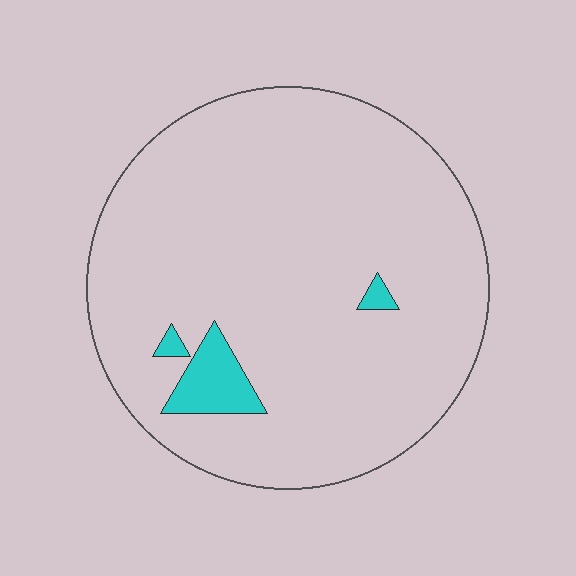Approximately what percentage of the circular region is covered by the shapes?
Approximately 5%.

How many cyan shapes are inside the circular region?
3.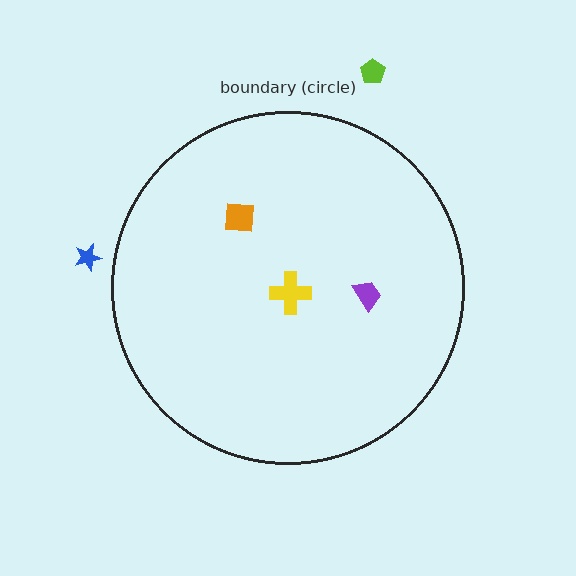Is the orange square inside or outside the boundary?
Inside.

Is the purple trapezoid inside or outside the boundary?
Inside.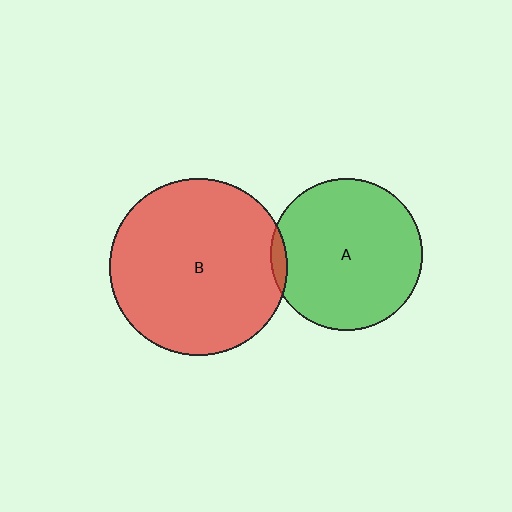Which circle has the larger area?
Circle B (red).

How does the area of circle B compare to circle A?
Approximately 1.4 times.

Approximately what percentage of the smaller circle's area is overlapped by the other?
Approximately 5%.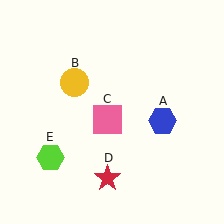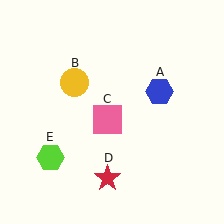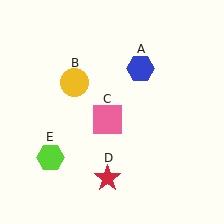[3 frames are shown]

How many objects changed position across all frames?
1 object changed position: blue hexagon (object A).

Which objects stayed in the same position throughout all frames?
Yellow circle (object B) and pink square (object C) and red star (object D) and lime hexagon (object E) remained stationary.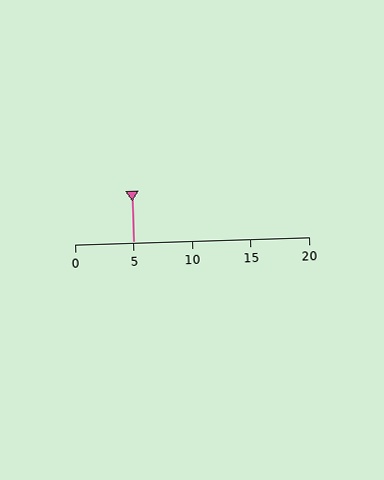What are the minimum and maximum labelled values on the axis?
The axis runs from 0 to 20.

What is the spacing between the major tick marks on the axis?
The major ticks are spaced 5 apart.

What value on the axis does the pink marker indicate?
The marker indicates approximately 5.